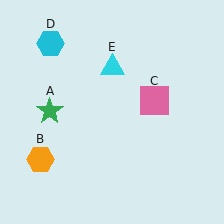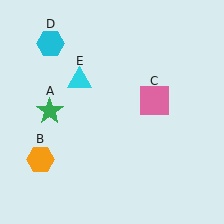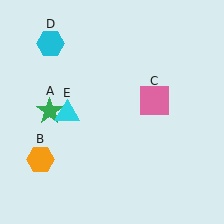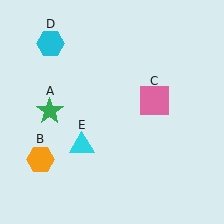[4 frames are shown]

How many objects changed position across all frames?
1 object changed position: cyan triangle (object E).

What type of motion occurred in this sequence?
The cyan triangle (object E) rotated counterclockwise around the center of the scene.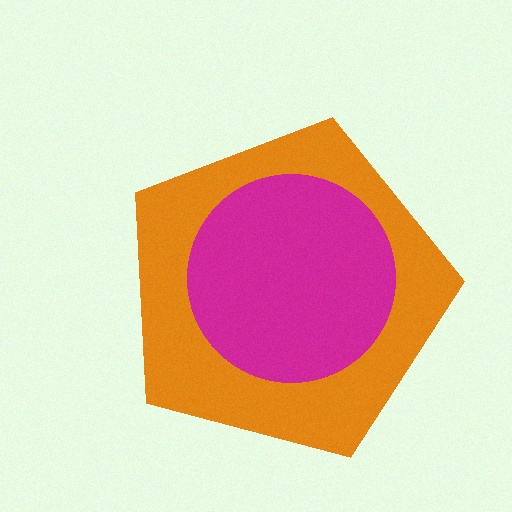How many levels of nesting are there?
2.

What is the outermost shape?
The orange pentagon.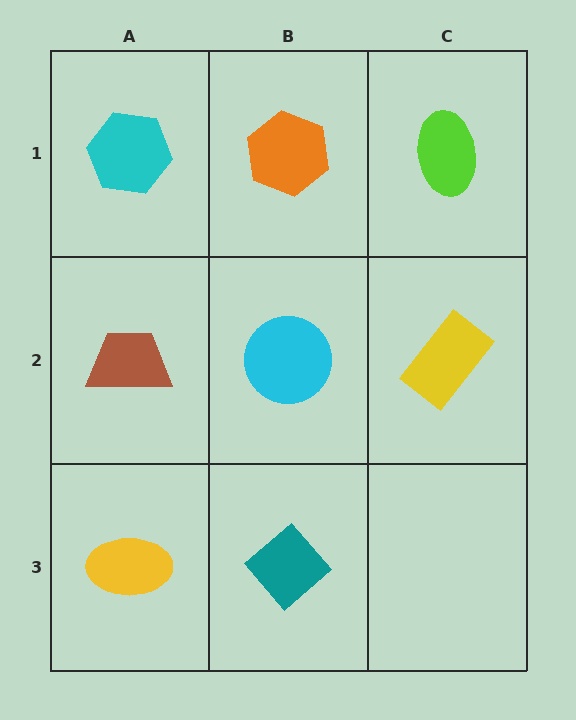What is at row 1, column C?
A lime ellipse.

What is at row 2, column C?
A yellow rectangle.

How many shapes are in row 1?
3 shapes.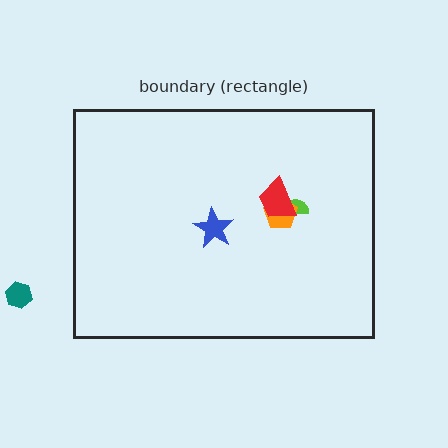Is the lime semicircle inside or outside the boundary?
Inside.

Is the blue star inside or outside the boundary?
Inside.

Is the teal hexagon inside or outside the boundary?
Outside.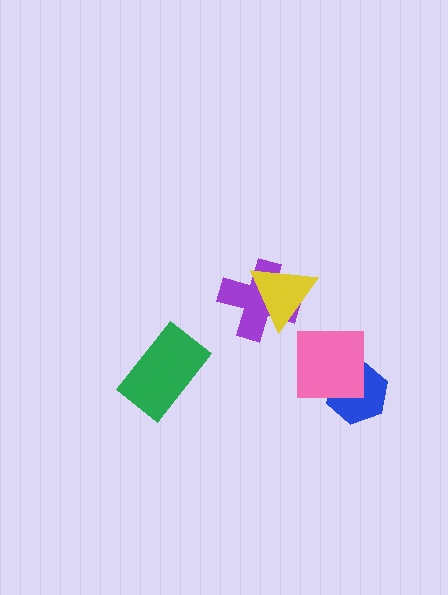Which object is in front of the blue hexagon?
The pink square is in front of the blue hexagon.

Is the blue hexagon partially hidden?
Yes, it is partially covered by another shape.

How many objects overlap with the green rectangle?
0 objects overlap with the green rectangle.